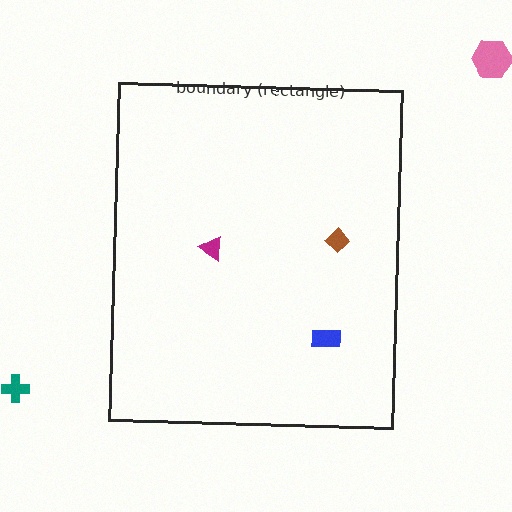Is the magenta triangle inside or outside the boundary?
Inside.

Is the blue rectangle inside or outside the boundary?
Inside.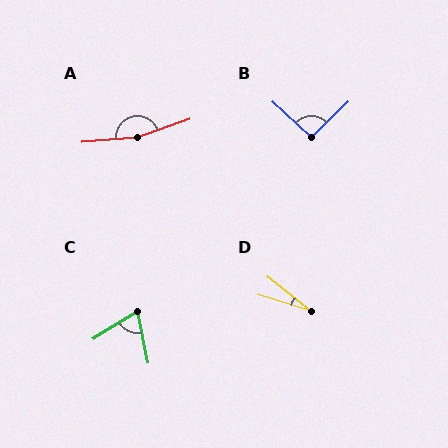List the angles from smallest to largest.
D (22°), C (70°), B (94°), A (166°).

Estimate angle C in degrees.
Approximately 70 degrees.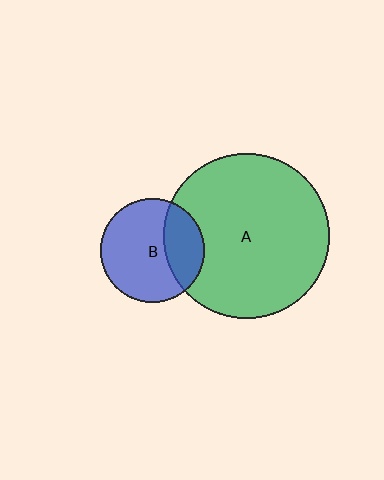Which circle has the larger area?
Circle A (green).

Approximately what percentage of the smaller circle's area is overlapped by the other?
Approximately 30%.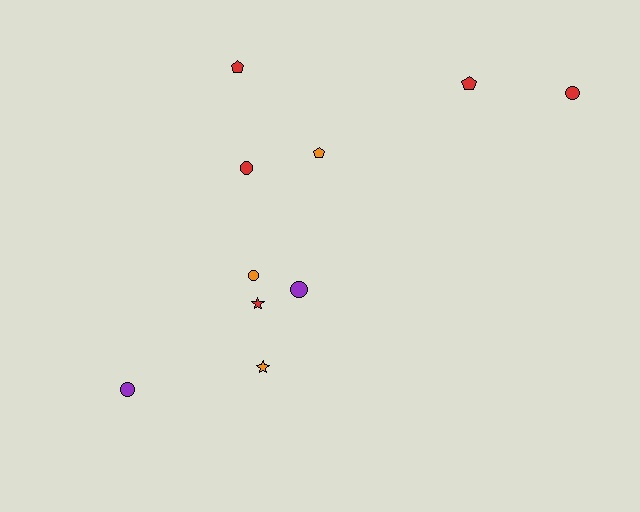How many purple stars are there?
There are no purple stars.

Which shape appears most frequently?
Circle, with 5 objects.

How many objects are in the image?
There are 10 objects.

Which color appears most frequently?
Red, with 5 objects.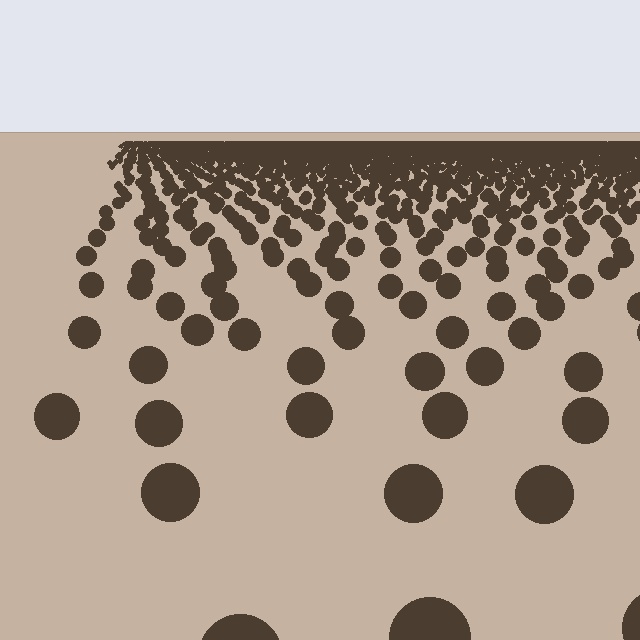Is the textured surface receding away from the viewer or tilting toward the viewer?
The surface is receding away from the viewer. Texture elements get smaller and denser toward the top.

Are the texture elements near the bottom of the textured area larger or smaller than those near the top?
Larger. Near the bottom, elements are closer to the viewer and appear at a bigger on-screen size.